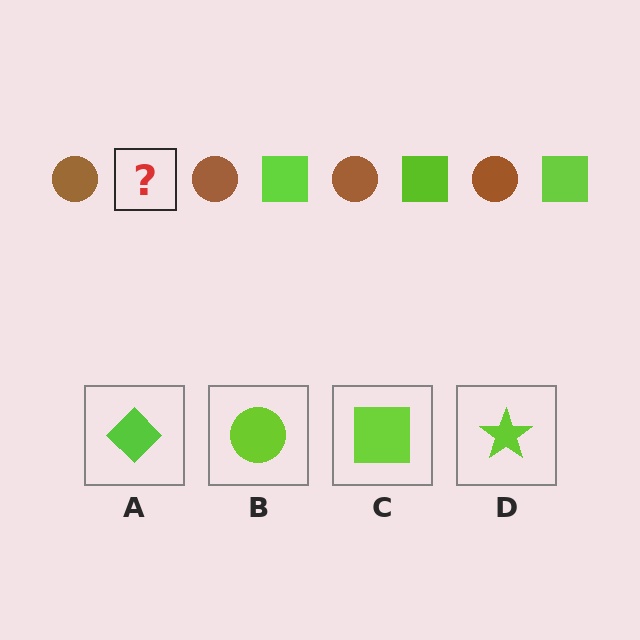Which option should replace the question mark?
Option C.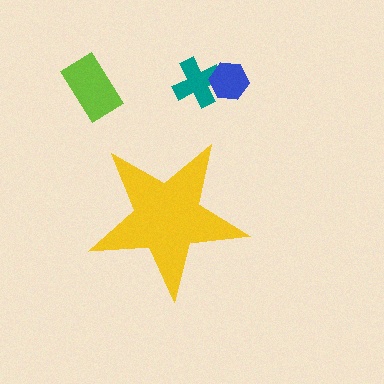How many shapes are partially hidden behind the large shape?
0 shapes are partially hidden.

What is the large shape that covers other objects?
A yellow star.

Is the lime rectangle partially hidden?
No, the lime rectangle is fully visible.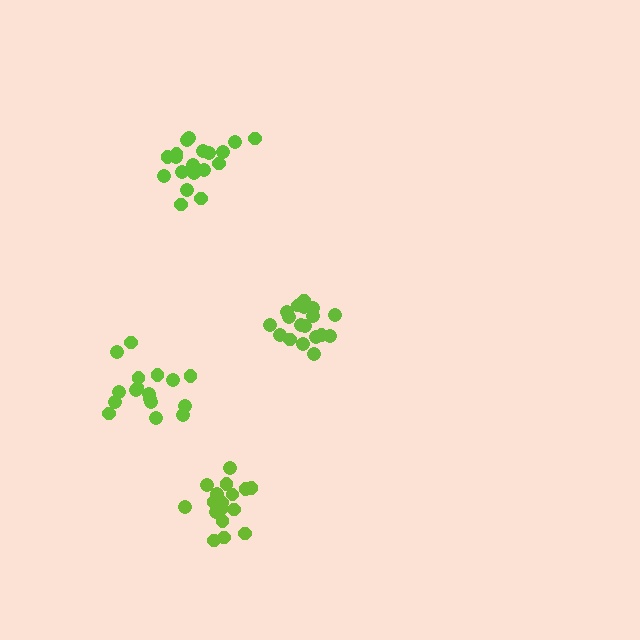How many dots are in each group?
Group 1: 18 dots, Group 2: 17 dots, Group 3: 17 dots, Group 4: 19 dots (71 total).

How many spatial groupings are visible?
There are 4 spatial groupings.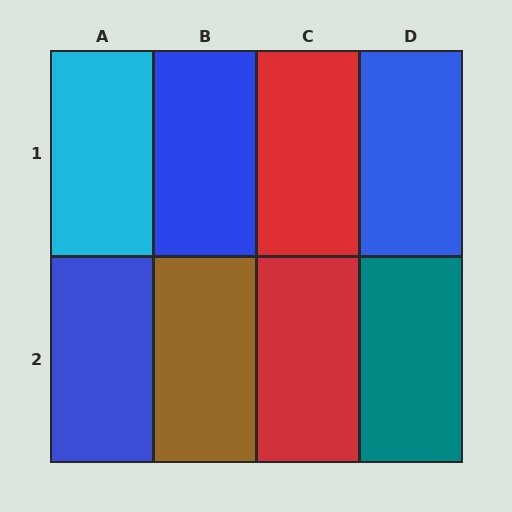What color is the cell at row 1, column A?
Cyan.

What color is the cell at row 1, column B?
Blue.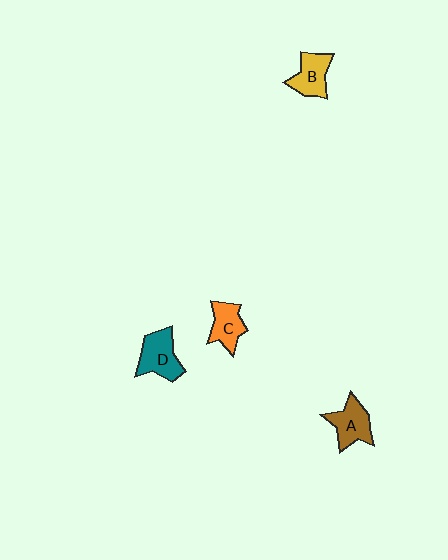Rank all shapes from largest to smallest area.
From largest to smallest: D (teal), A (brown), B (yellow), C (orange).